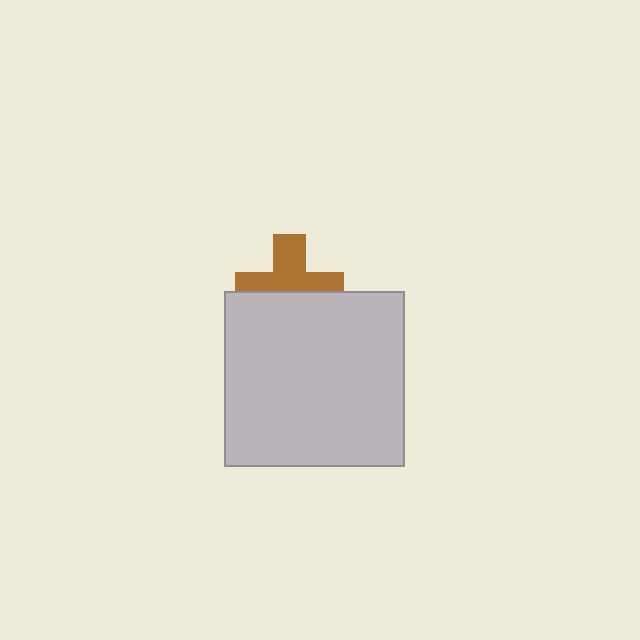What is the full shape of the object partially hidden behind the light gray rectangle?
The partially hidden object is a brown cross.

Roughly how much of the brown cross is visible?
About half of it is visible (roughly 55%).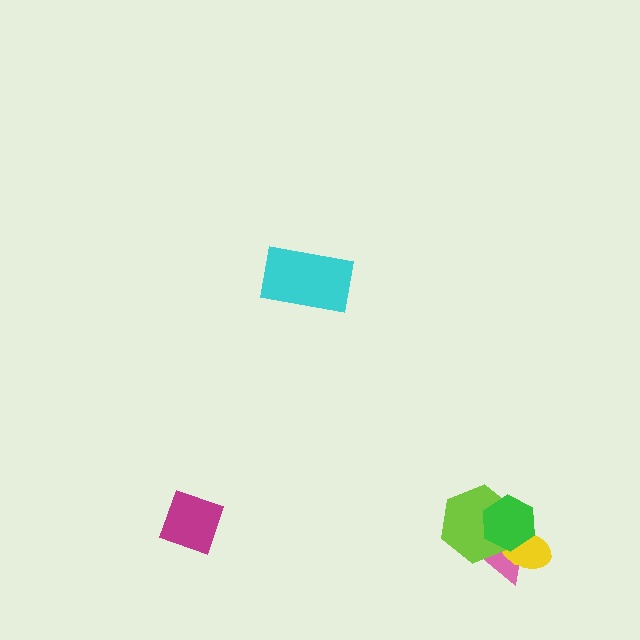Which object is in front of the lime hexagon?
The green hexagon is in front of the lime hexagon.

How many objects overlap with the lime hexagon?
3 objects overlap with the lime hexagon.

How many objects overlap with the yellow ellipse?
3 objects overlap with the yellow ellipse.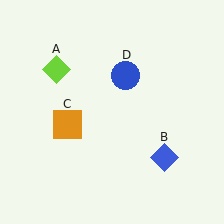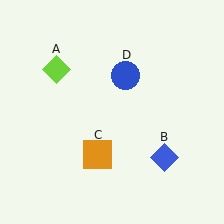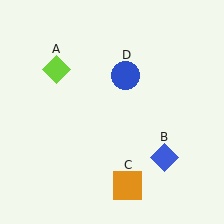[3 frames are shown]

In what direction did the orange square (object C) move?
The orange square (object C) moved down and to the right.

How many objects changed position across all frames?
1 object changed position: orange square (object C).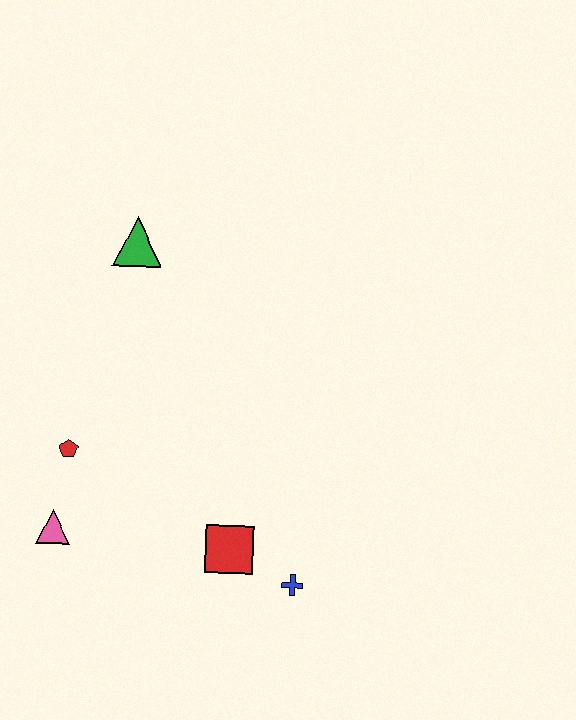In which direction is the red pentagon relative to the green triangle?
The red pentagon is below the green triangle.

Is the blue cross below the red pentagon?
Yes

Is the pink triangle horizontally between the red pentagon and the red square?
No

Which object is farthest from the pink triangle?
The green triangle is farthest from the pink triangle.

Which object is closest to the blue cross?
The red square is closest to the blue cross.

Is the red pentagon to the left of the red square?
Yes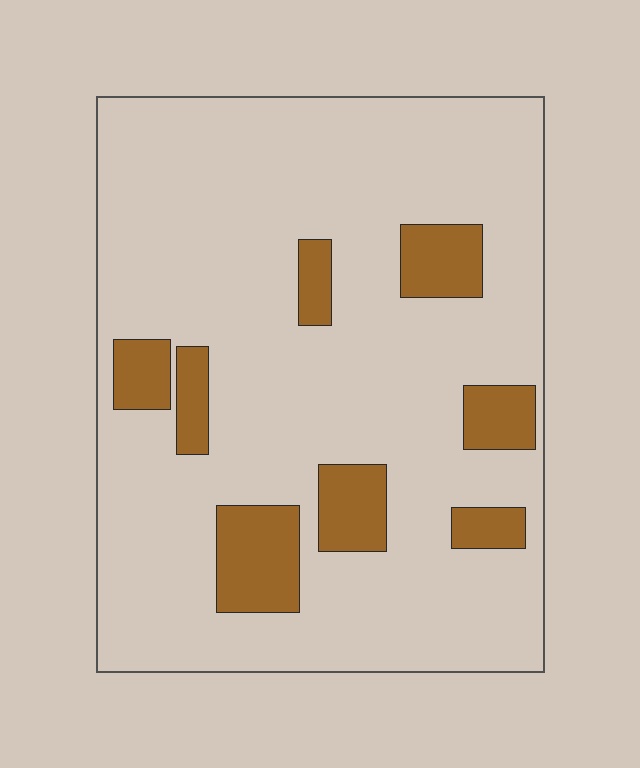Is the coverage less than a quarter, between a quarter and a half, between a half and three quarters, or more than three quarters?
Less than a quarter.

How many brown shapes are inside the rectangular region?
8.